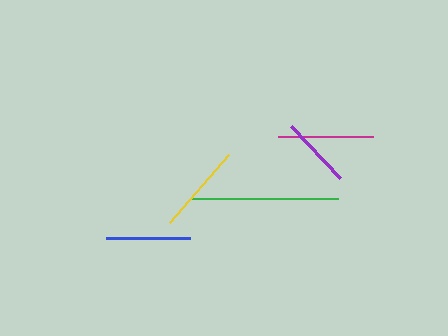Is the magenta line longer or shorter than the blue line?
The magenta line is longer than the blue line.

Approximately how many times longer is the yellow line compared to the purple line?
The yellow line is approximately 1.3 times the length of the purple line.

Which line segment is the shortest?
The purple line is the shortest at approximately 71 pixels.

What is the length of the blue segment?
The blue segment is approximately 84 pixels long.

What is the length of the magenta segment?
The magenta segment is approximately 95 pixels long.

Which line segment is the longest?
The green line is the longest at approximately 145 pixels.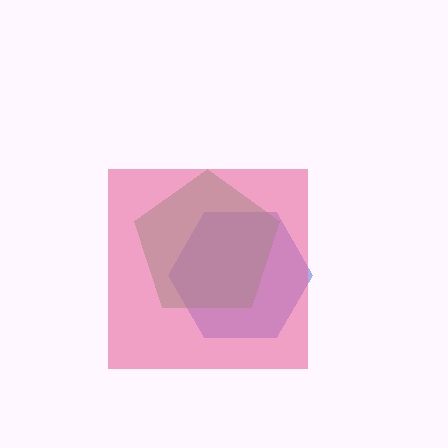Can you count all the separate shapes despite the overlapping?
Yes, there are 3 separate shapes.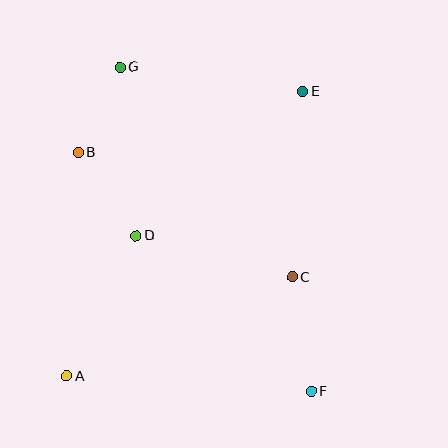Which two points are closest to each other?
Points B and G are closest to each other.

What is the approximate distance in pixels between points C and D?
The distance between C and D is approximately 162 pixels.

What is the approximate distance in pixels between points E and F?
The distance between E and F is approximately 300 pixels.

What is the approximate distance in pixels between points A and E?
The distance between A and E is approximately 370 pixels.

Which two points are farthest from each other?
Points F and G are farthest from each other.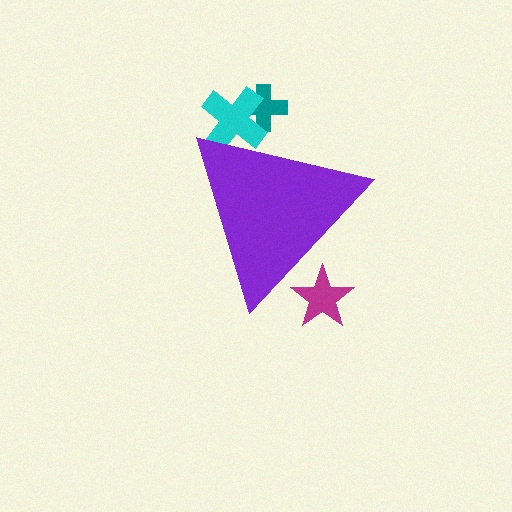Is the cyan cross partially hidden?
Yes, the cyan cross is partially hidden behind the purple triangle.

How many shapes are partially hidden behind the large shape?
3 shapes are partially hidden.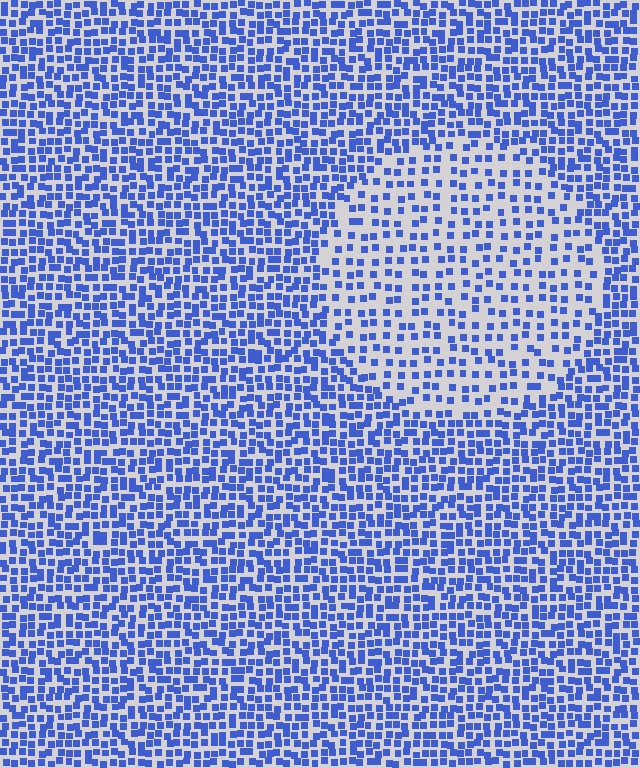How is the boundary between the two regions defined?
The boundary is defined by a change in element density (approximately 1.9x ratio). All elements are the same color, size, and shape.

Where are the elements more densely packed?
The elements are more densely packed outside the circle boundary.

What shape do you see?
I see a circle.